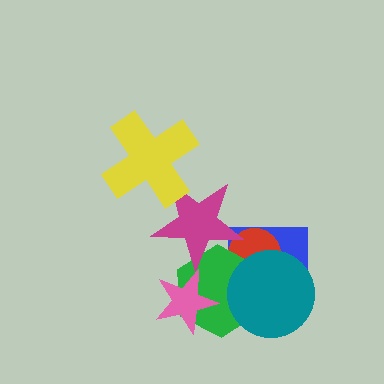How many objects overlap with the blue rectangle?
4 objects overlap with the blue rectangle.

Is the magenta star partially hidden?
Yes, it is partially covered by another shape.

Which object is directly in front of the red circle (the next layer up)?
The green hexagon is directly in front of the red circle.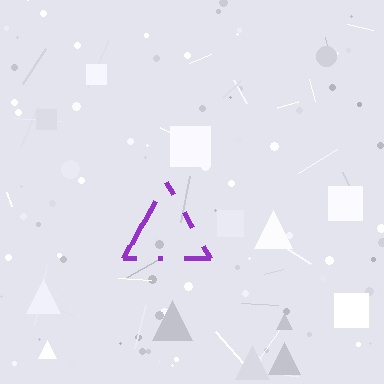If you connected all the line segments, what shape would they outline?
They would outline a triangle.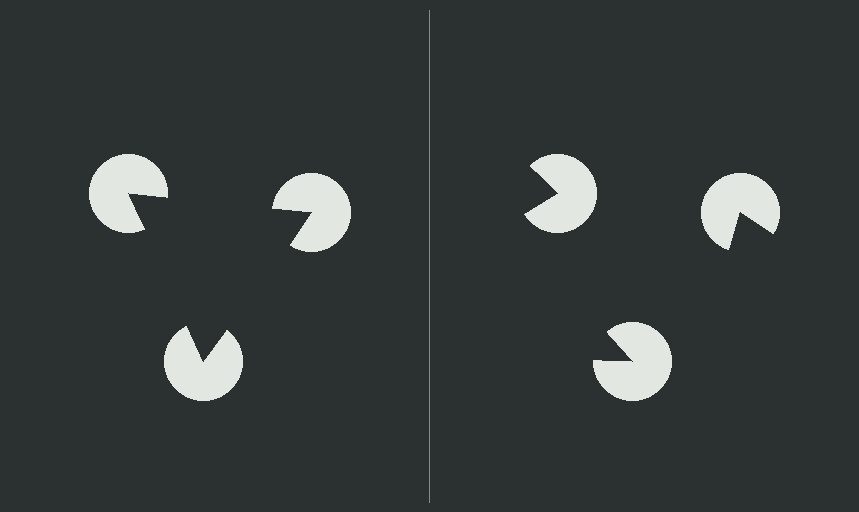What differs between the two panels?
The pac-man discs are positioned identically on both sides; only the wedge orientations differ. On the left they align to a triangle; on the right they are misaligned.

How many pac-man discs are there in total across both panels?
6 — 3 on each side.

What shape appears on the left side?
An illusory triangle.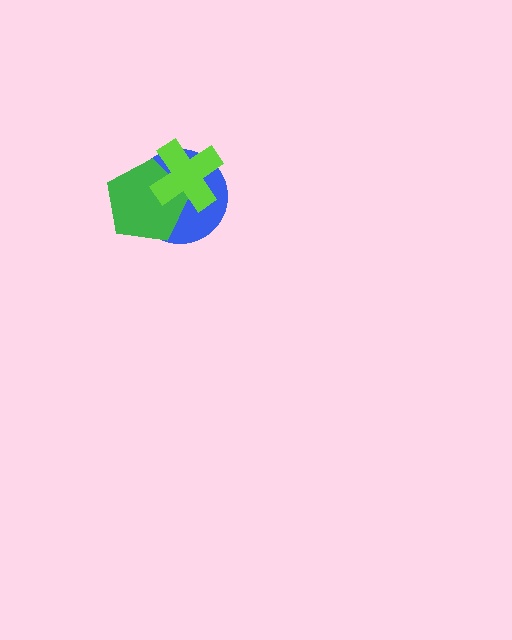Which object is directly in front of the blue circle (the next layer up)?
The green pentagon is directly in front of the blue circle.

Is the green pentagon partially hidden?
Yes, it is partially covered by another shape.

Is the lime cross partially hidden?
No, no other shape covers it.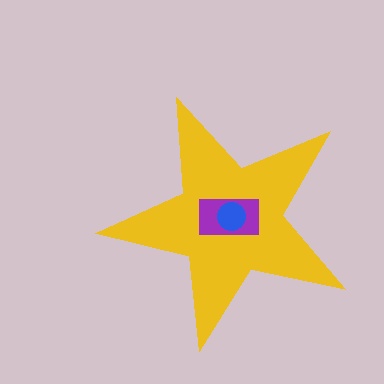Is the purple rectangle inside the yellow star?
Yes.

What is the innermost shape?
The blue circle.